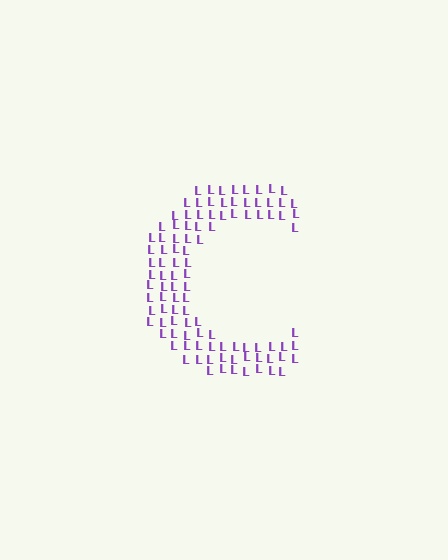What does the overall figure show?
The overall figure shows the letter C.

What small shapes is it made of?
It is made of small letter L's.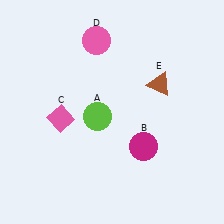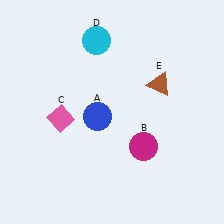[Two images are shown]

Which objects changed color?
A changed from lime to blue. D changed from pink to cyan.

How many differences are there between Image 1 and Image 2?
There are 2 differences between the two images.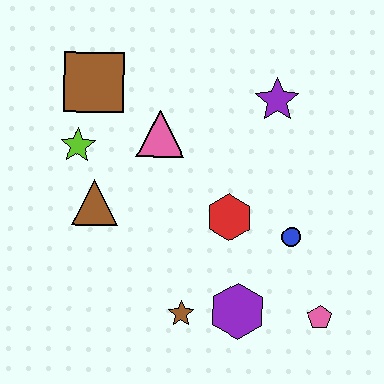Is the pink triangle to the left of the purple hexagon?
Yes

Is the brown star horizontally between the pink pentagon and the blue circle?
No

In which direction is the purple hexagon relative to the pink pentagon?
The purple hexagon is to the left of the pink pentagon.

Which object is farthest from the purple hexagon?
The brown square is farthest from the purple hexagon.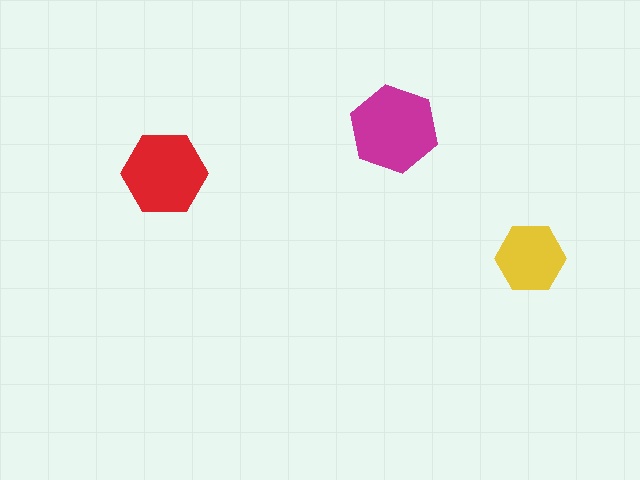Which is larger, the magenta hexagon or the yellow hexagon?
The magenta one.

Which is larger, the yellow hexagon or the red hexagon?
The red one.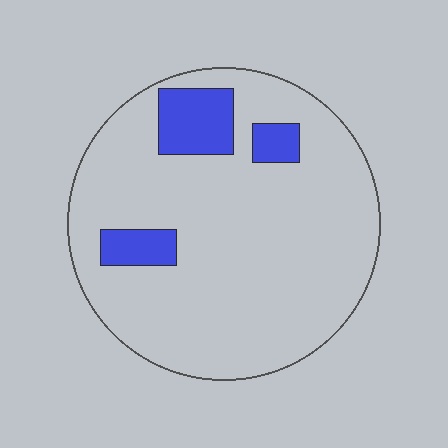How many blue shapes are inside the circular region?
3.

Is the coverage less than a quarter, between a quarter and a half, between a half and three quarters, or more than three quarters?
Less than a quarter.